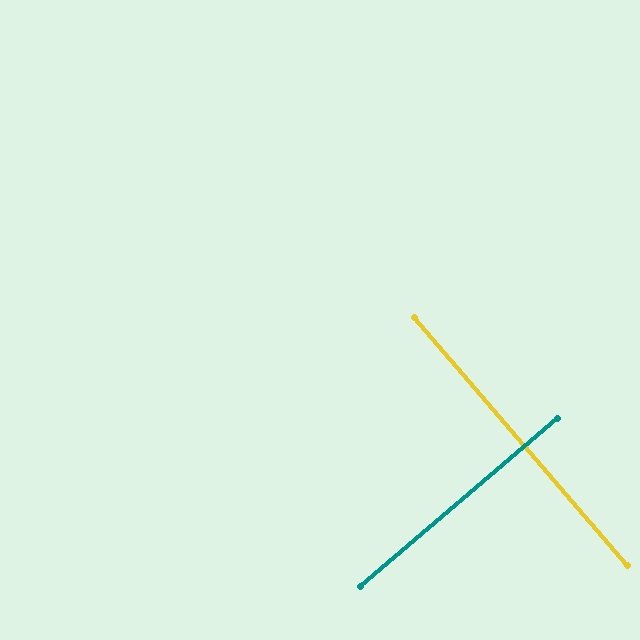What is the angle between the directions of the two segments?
Approximately 90 degrees.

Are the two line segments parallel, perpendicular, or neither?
Perpendicular — they meet at approximately 90°.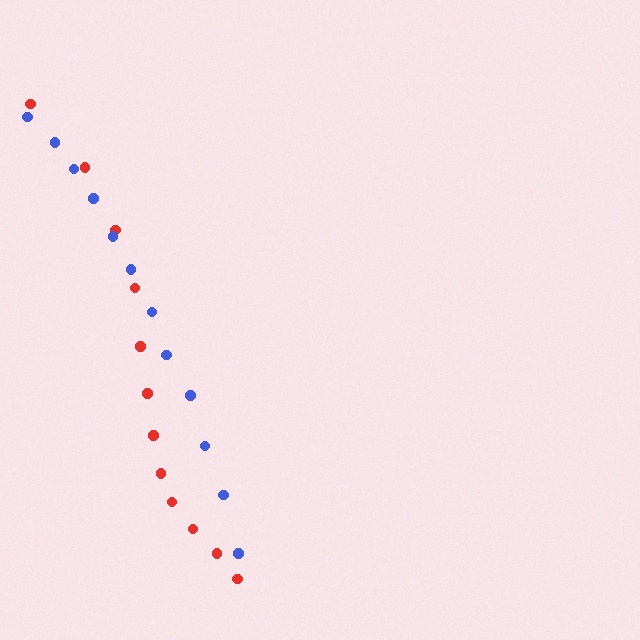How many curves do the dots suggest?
There are 2 distinct paths.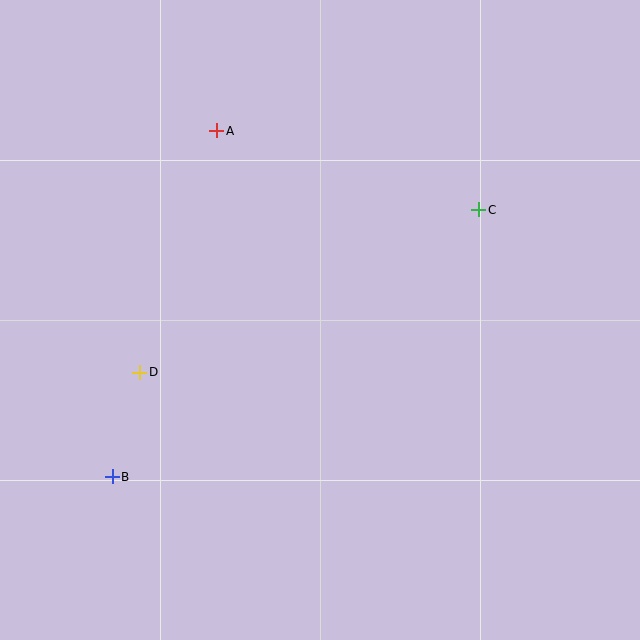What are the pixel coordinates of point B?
Point B is at (112, 477).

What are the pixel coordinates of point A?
Point A is at (217, 131).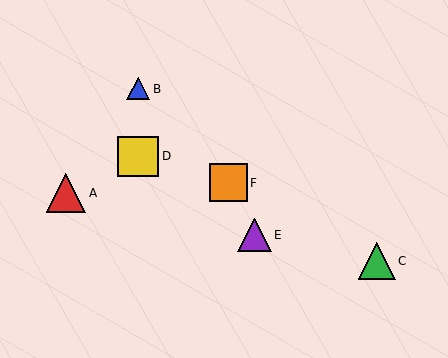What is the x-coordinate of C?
Object C is at x≈377.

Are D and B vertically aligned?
Yes, both are at x≈138.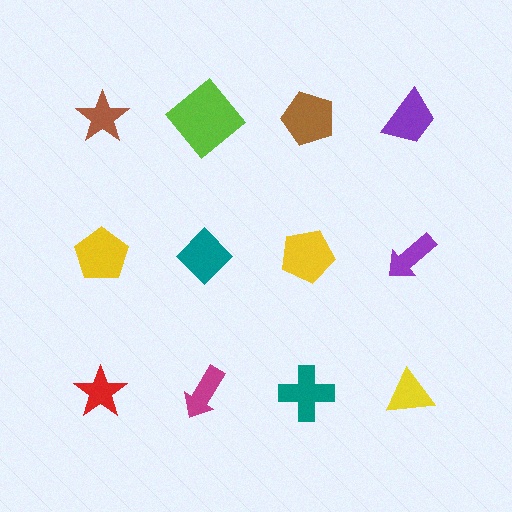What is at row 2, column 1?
A yellow pentagon.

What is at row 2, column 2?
A teal diamond.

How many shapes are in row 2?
4 shapes.